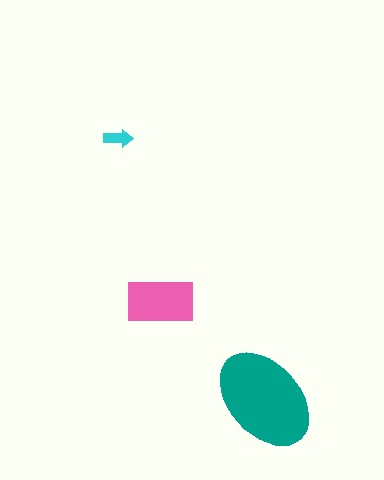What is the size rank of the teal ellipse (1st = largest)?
1st.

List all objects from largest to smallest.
The teal ellipse, the pink rectangle, the cyan arrow.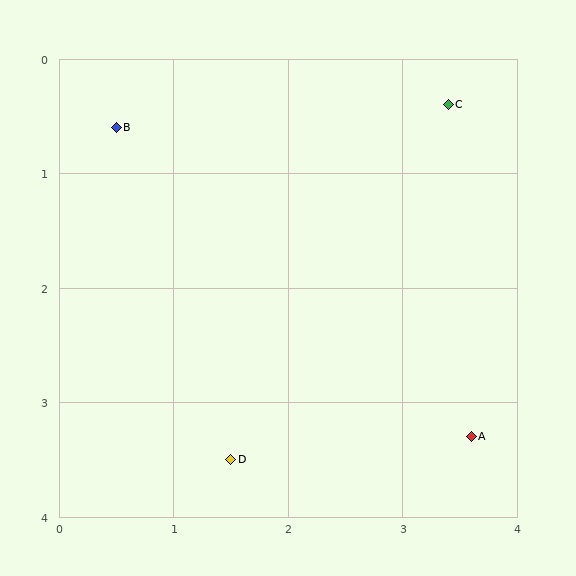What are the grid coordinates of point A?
Point A is at approximately (3.6, 3.3).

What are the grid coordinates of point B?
Point B is at approximately (0.5, 0.6).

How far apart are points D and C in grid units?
Points D and C are about 3.6 grid units apart.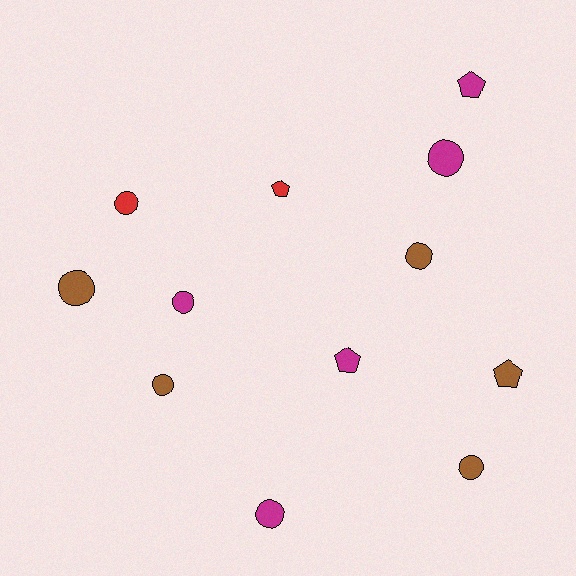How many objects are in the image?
There are 12 objects.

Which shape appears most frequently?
Circle, with 8 objects.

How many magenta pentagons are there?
There are 2 magenta pentagons.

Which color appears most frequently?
Brown, with 5 objects.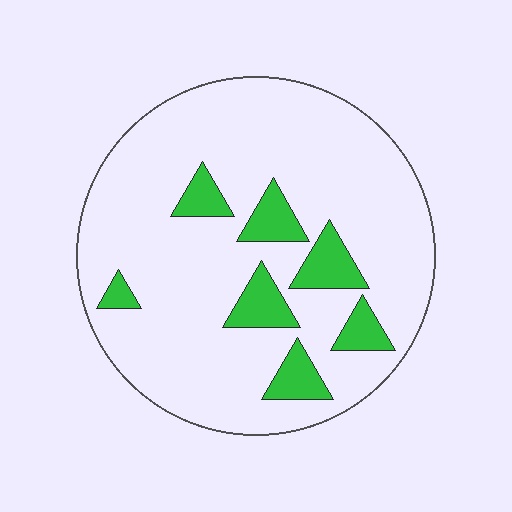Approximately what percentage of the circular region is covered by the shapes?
Approximately 15%.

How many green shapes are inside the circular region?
7.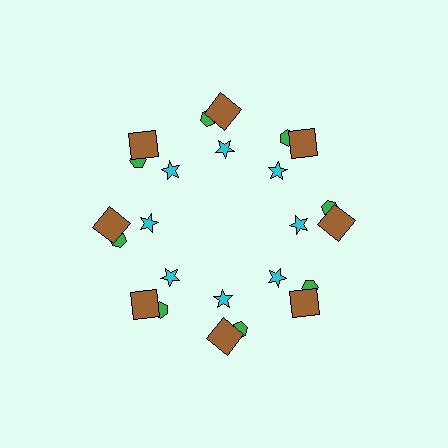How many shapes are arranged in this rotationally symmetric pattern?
There are 24 shapes, arranged in 8 groups of 3.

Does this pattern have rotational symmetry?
Yes, this pattern has 8-fold rotational symmetry. It looks the same after rotating 45 degrees around the center.